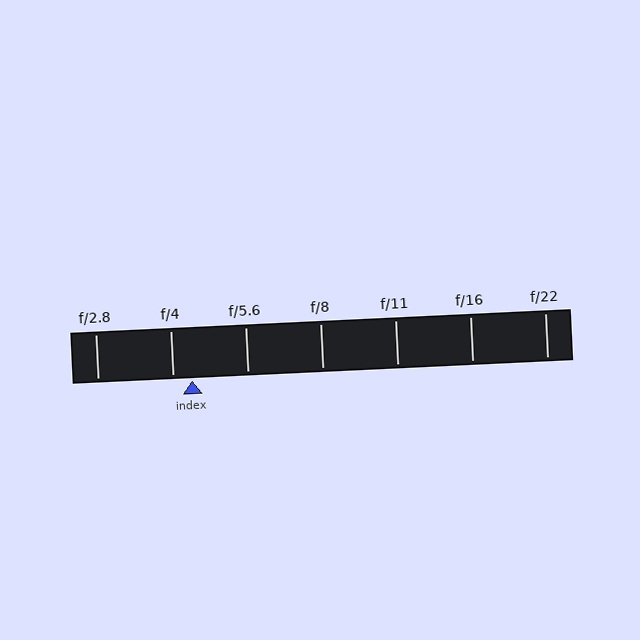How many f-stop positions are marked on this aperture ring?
There are 7 f-stop positions marked.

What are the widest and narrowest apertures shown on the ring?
The widest aperture shown is f/2.8 and the narrowest is f/22.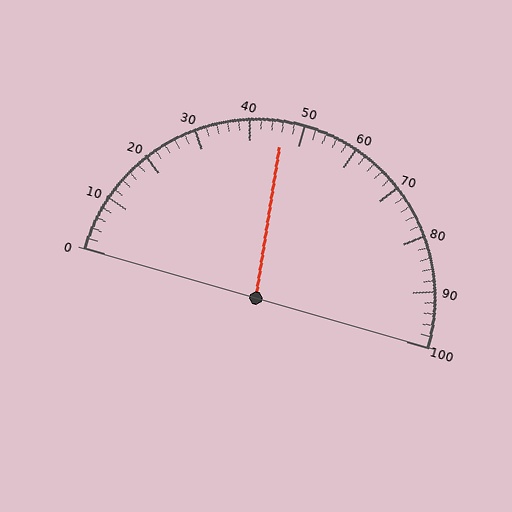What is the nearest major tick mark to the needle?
The nearest major tick mark is 50.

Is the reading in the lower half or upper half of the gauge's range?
The reading is in the lower half of the range (0 to 100).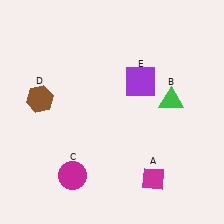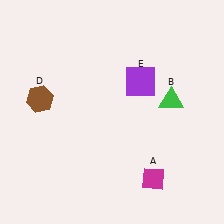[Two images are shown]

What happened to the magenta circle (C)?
The magenta circle (C) was removed in Image 2. It was in the bottom-left area of Image 1.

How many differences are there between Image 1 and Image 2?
There is 1 difference between the two images.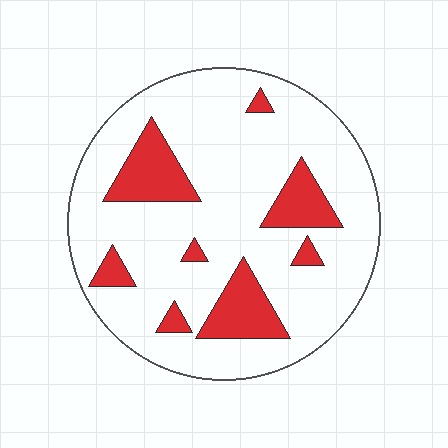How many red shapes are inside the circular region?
8.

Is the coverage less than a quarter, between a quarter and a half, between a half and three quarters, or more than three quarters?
Less than a quarter.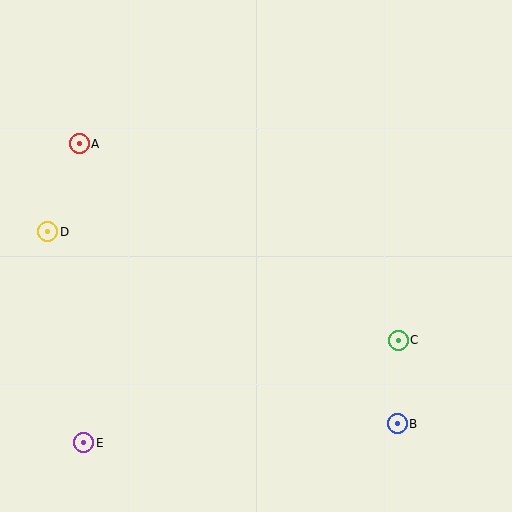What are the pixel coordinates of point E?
Point E is at (84, 443).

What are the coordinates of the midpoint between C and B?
The midpoint between C and B is at (398, 382).